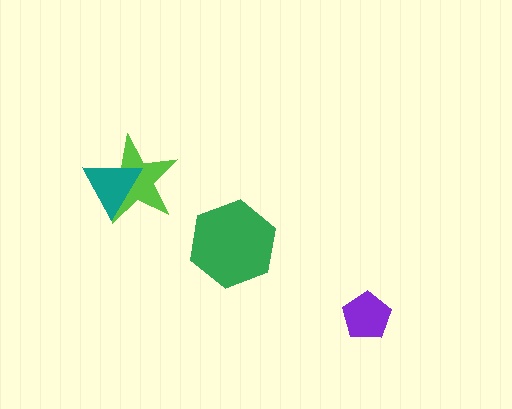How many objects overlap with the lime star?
1 object overlaps with the lime star.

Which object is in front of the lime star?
The teal triangle is in front of the lime star.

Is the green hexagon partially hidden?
No, no other shape covers it.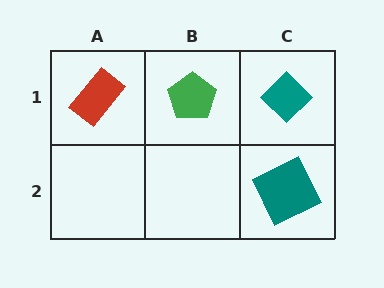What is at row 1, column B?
A green pentagon.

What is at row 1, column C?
A teal diamond.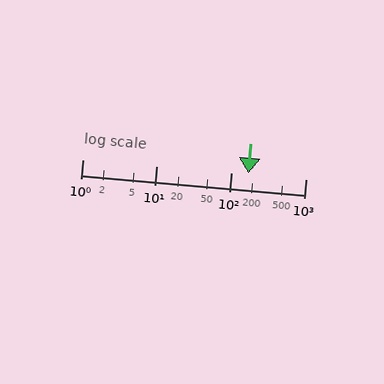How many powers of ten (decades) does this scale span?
The scale spans 3 decades, from 1 to 1000.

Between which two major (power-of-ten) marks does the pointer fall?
The pointer is between 100 and 1000.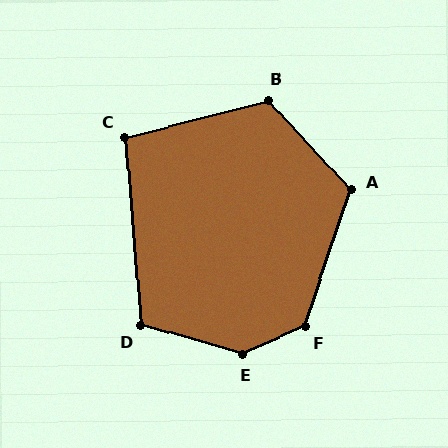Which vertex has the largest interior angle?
E, at approximately 141 degrees.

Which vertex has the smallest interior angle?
C, at approximately 100 degrees.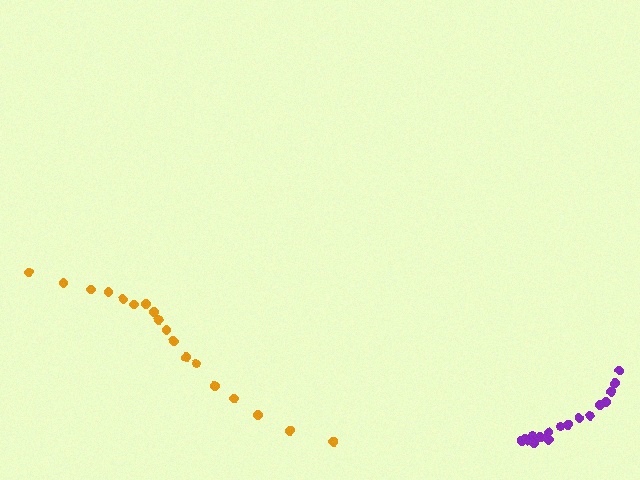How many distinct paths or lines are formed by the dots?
There are 2 distinct paths.